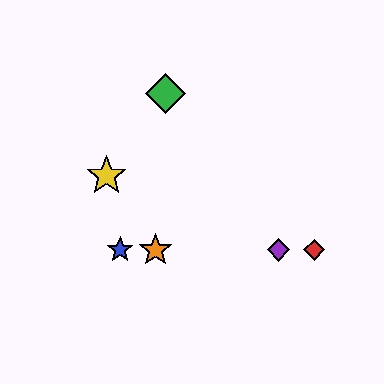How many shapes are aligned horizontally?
4 shapes (the red diamond, the blue star, the purple diamond, the orange star) are aligned horizontally.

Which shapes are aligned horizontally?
The red diamond, the blue star, the purple diamond, the orange star are aligned horizontally.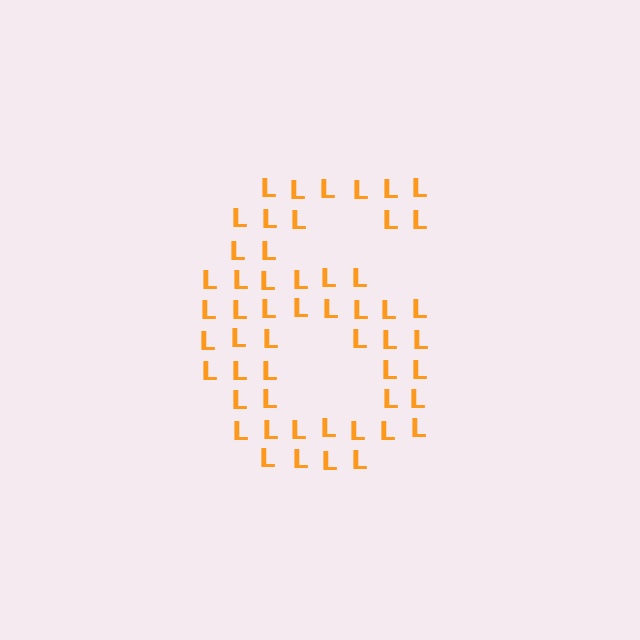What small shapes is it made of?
It is made of small letter L's.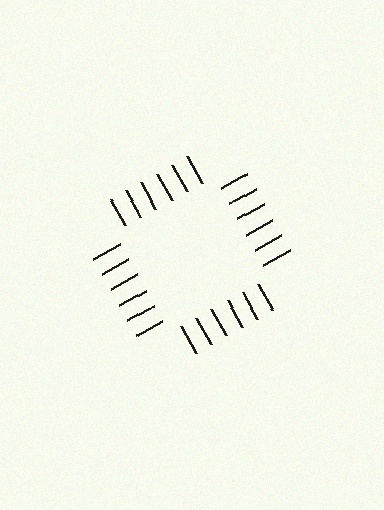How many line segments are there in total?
24 — 6 along each of the 4 edges.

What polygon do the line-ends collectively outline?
An illusory square — the line segments terminate on its edges but no continuous stroke is drawn.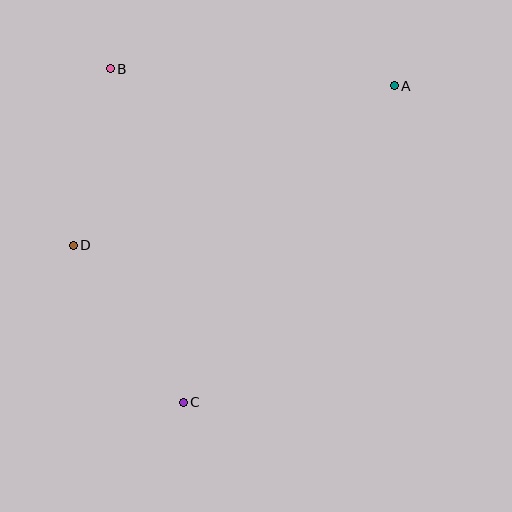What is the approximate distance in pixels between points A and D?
The distance between A and D is approximately 359 pixels.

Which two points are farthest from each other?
Points A and C are farthest from each other.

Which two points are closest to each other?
Points B and D are closest to each other.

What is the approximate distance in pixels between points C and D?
The distance between C and D is approximately 192 pixels.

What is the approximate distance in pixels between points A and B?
The distance between A and B is approximately 285 pixels.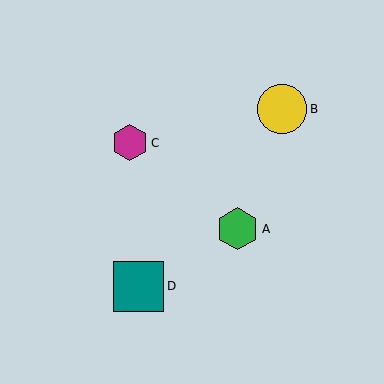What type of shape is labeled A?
Shape A is a green hexagon.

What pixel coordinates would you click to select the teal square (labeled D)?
Click at (139, 286) to select the teal square D.